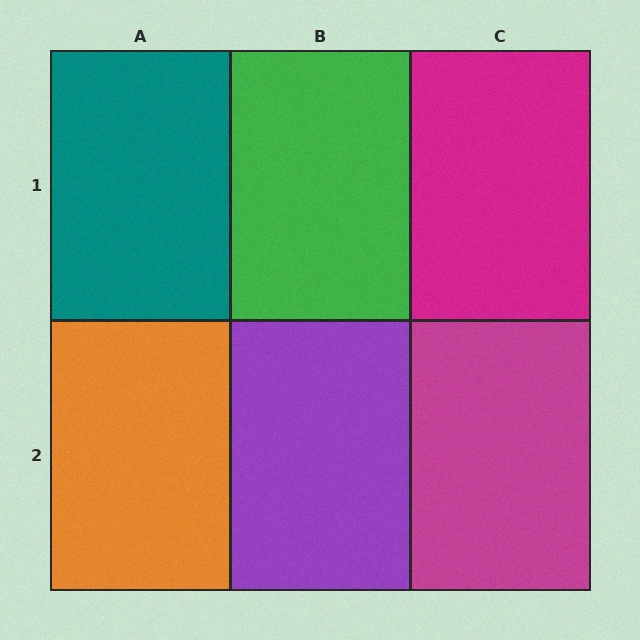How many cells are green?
1 cell is green.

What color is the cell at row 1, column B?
Green.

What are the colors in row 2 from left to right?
Orange, purple, magenta.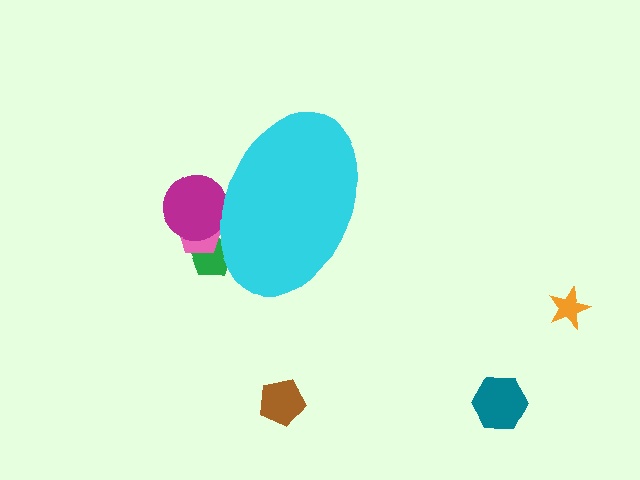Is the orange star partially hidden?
No, the orange star is fully visible.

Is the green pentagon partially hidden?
Yes, the green pentagon is partially hidden behind the cyan ellipse.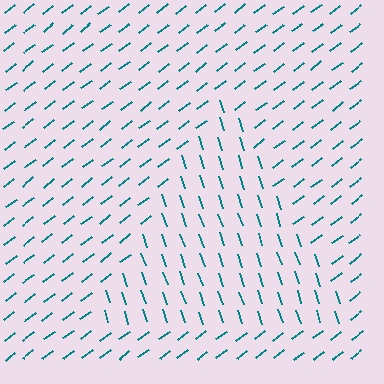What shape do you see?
I see a triangle.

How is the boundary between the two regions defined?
The boundary is defined purely by a change in line orientation (approximately 72 degrees difference). All lines are the same color and thickness.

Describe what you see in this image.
The image is filled with small teal line segments. A triangle region in the image has lines oriented differently from the surrounding lines, creating a visible texture boundary.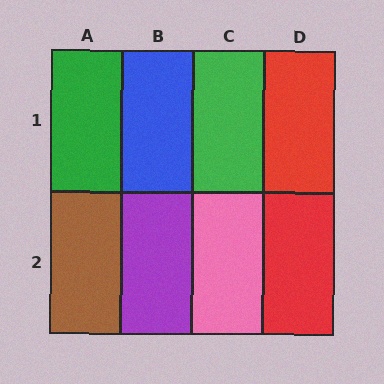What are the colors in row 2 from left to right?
Brown, purple, pink, red.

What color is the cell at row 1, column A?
Green.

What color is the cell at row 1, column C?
Green.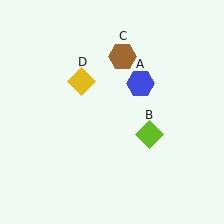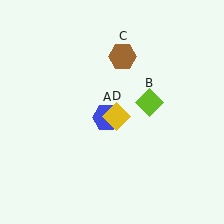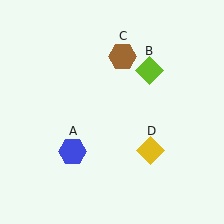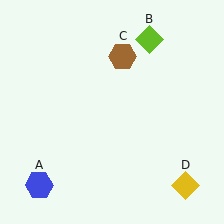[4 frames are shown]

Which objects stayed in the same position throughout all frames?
Brown hexagon (object C) remained stationary.